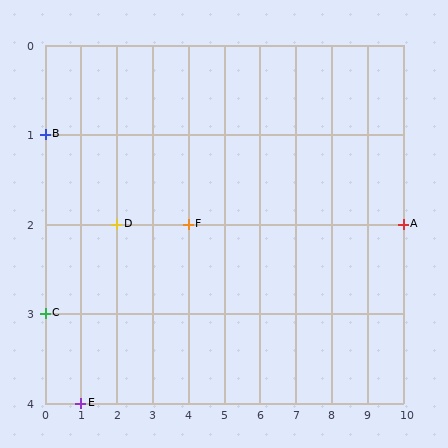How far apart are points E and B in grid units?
Points E and B are 1 column and 3 rows apart (about 3.2 grid units diagonally).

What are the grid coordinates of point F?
Point F is at grid coordinates (4, 2).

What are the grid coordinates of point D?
Point D is at grid coordinates (2, 2).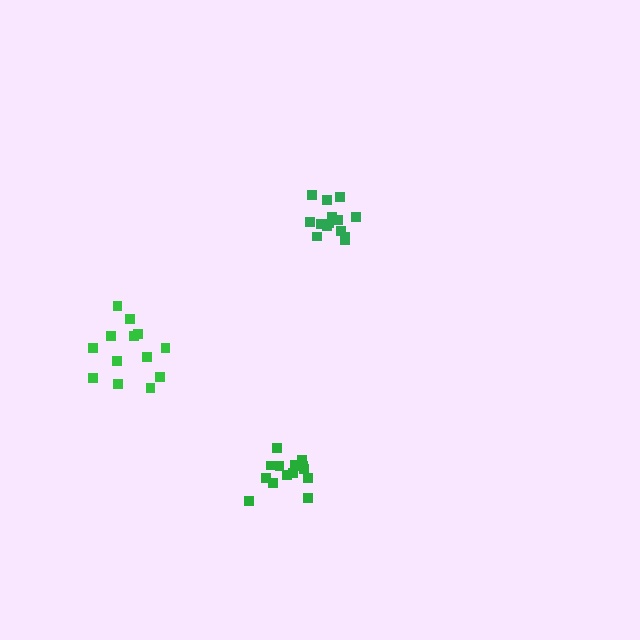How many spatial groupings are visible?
There are 3 spatial groupings.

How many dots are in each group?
Group 1: 13 dots, Group 2: 14 dots, Group 3: 14 dots (41 total).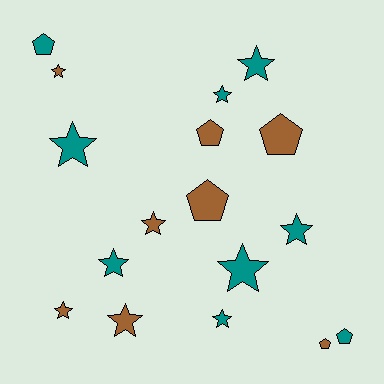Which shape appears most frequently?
Star, with 11 objects.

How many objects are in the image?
There are 17 objects.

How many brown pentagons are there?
There are 4 brown pentagons.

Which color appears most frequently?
Teal, with 9 objects.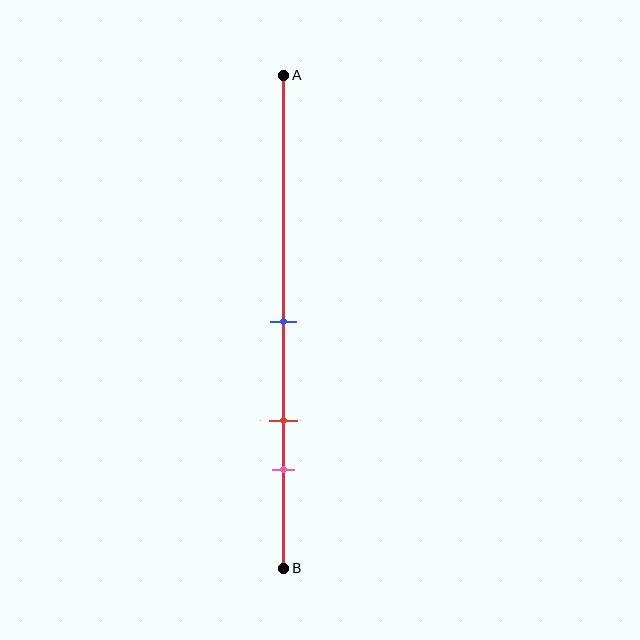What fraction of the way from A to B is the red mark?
The red mark is approximately 70% (0.7) of the way from A to B.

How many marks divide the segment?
There are 3 marks dividing the segment.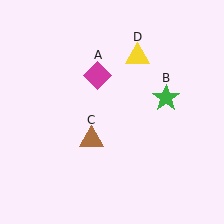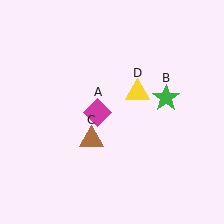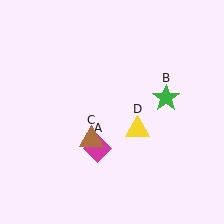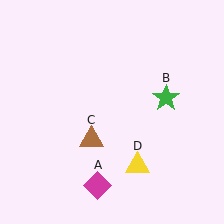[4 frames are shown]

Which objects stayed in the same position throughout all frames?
Green star (object B) and brown triangle (object C) remained stationary.